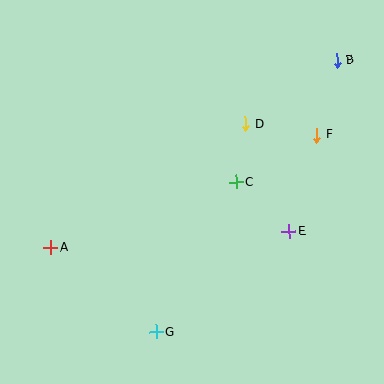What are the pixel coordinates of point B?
Point B is at (337, 60).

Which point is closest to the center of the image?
Point C at (236, 182) is closest to the center.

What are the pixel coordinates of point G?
Point G is at (156, 332).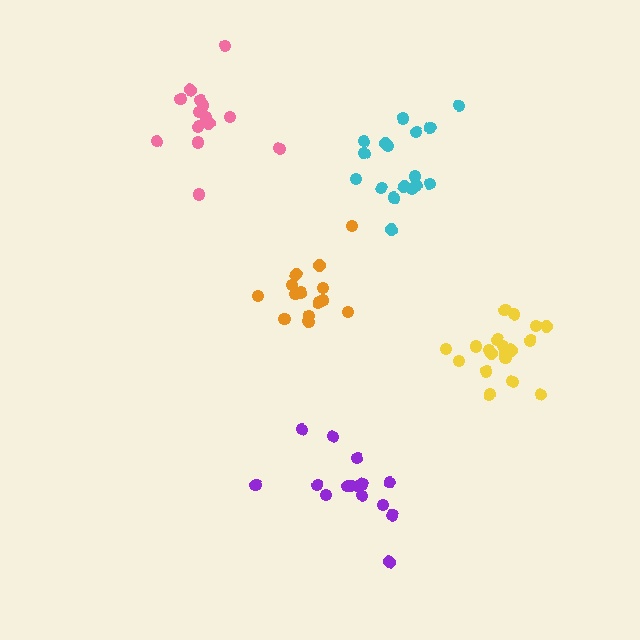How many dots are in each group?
Group 1: 14 dots, Group 2: 15 dots, Group 3: 17 dots, Group 4: 14 dots, Group 5: 20 dots (80 total).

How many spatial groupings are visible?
There are 5 spatial groupings.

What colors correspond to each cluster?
The clusters are colored: orange, purple, cyan, pink, yellow.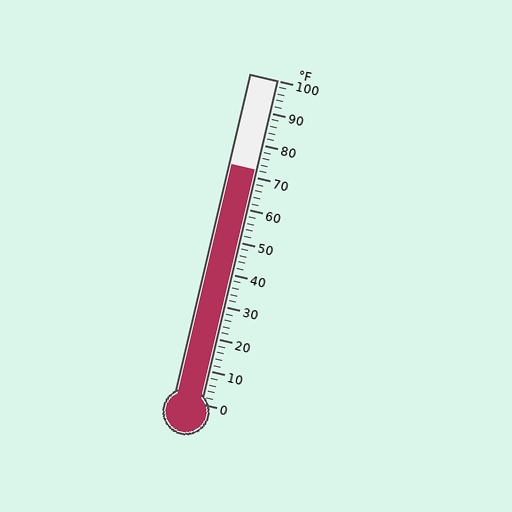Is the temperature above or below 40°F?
The temperature is above 40°F.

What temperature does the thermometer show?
The thermometer shows approximately 72°F.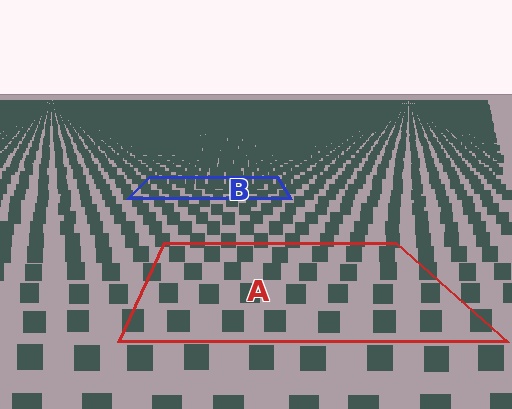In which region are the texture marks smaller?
The texture marks are smaller in region B, because it is farther away.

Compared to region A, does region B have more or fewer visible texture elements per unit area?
Region B has more texture elements per unit area — they are packed more densely because it is farther away.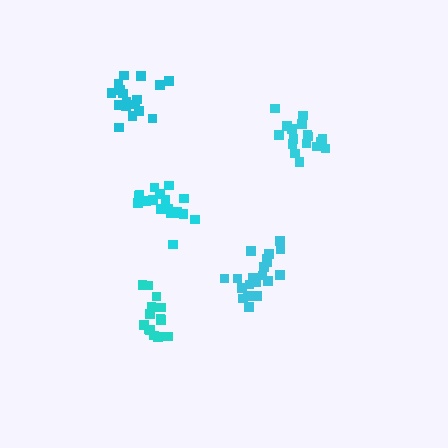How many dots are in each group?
Group 1: 20 dots, Group 2: 14 dots, Group 3: 19 dots, Group 4: 17 dots, Group 5: 18 dots (88 total).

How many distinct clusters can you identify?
There are 5 distinct clusters.